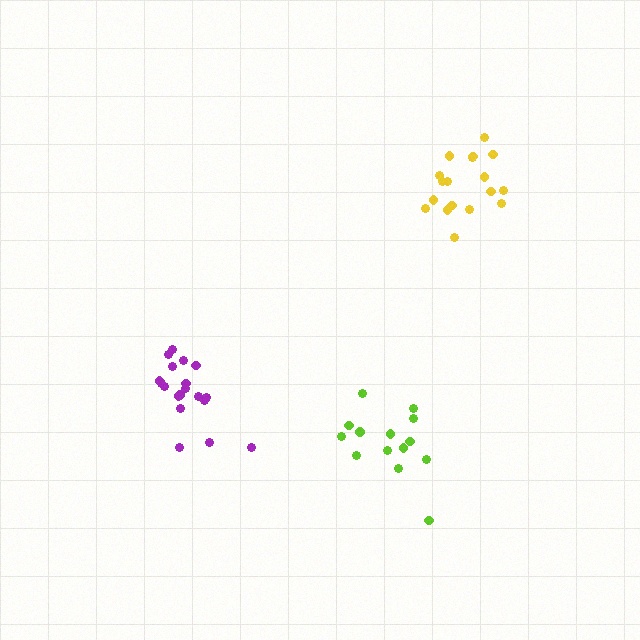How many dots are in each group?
Group 1: 18 dots, Group 2: 19 dots, Group 3: 14 dots (51 total).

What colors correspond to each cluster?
The clusters are colored: yellow, purple, lime.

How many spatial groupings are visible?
There are 3 spatial groupings.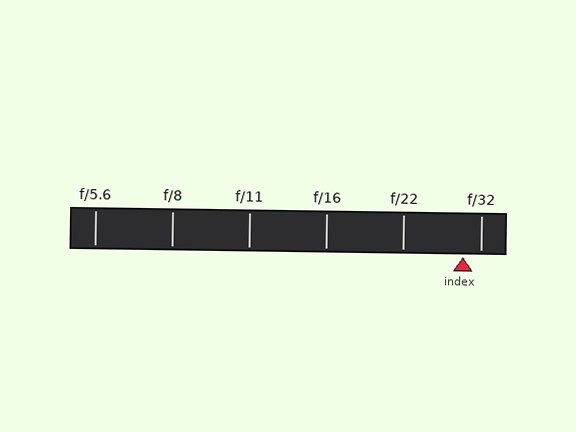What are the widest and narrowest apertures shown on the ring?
The widest aperture shown is f/5.6 and the narrowest is f/32.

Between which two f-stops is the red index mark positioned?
The index mark is between f/22 and f/32.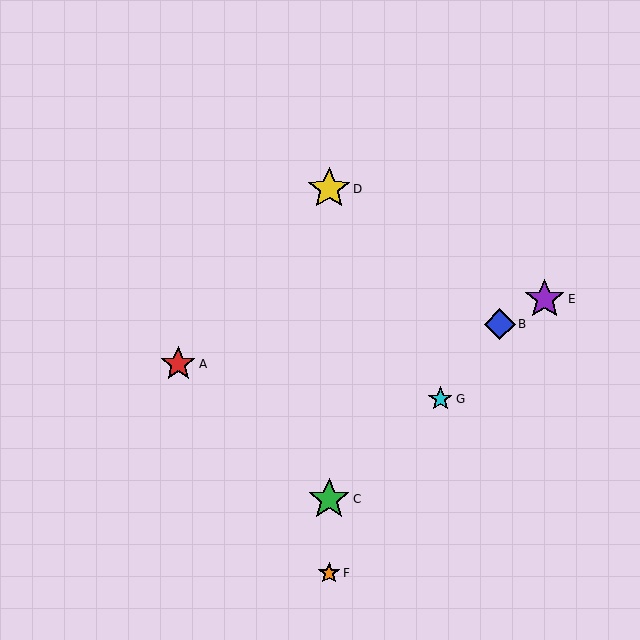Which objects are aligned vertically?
Objects C, D, F are aligned vertically.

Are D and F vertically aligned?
Yes, both are at x≈329.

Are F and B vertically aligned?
No, F is at x≈329 and B is at x≈500.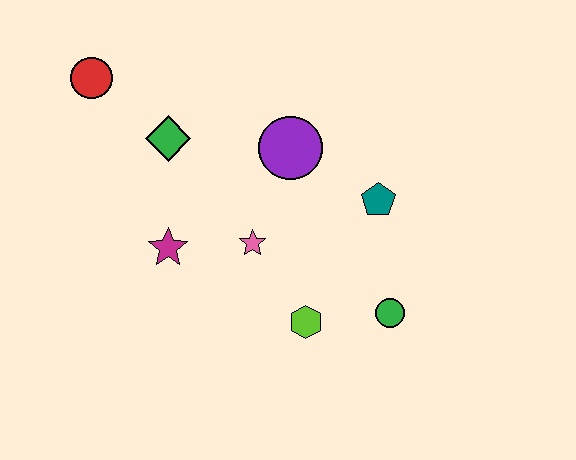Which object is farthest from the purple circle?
The red circle is farthest from the purple circle.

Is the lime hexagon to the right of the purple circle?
Yes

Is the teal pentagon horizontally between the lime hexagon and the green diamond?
No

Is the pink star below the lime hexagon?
No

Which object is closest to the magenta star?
The pink star is closest to the magenta star.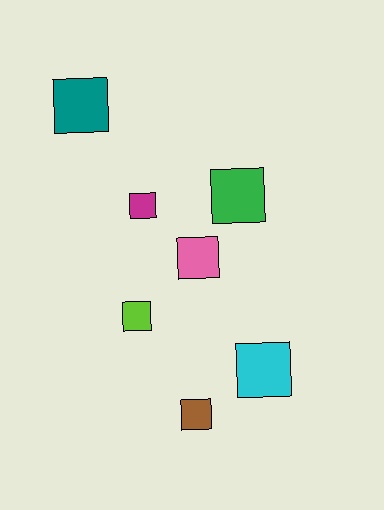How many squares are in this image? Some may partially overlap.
There are 7 squares.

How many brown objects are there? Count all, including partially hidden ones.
There is 1 brown object.